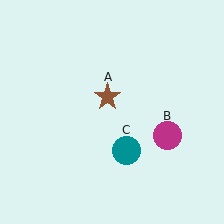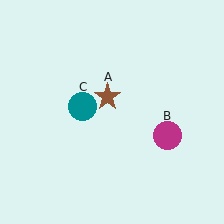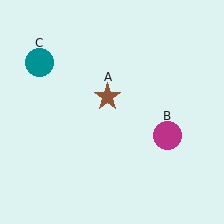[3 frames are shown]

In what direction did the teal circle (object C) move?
The teal circle (object C) moved up and to the left.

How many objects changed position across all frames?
1 object changed position: teal circle (object C).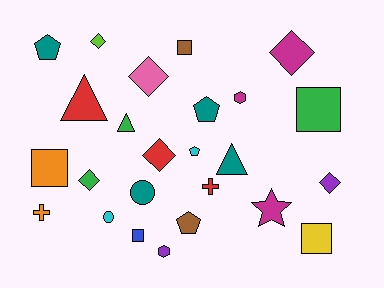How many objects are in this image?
There are 25 objects.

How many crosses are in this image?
There are 2 crosses.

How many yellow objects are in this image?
There is 1 yellow object.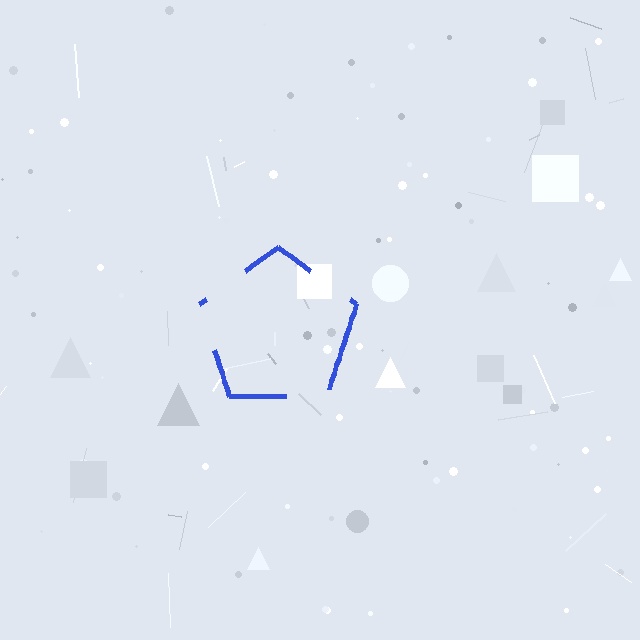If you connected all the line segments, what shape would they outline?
They would outline a pentagon.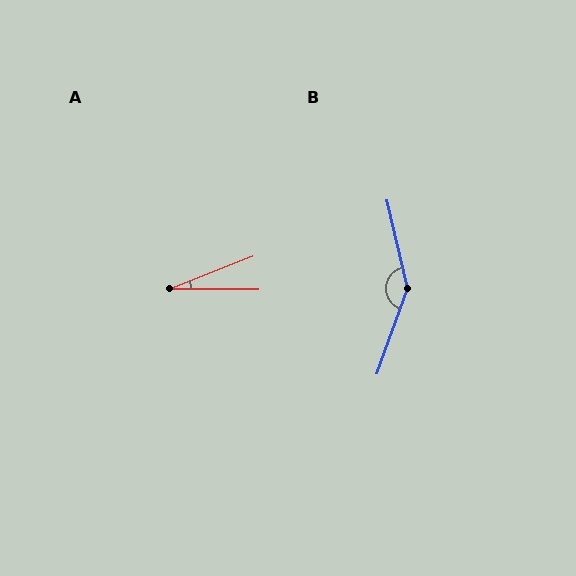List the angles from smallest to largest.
A (22°), B (147°).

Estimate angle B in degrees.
Approximately 147 degrees.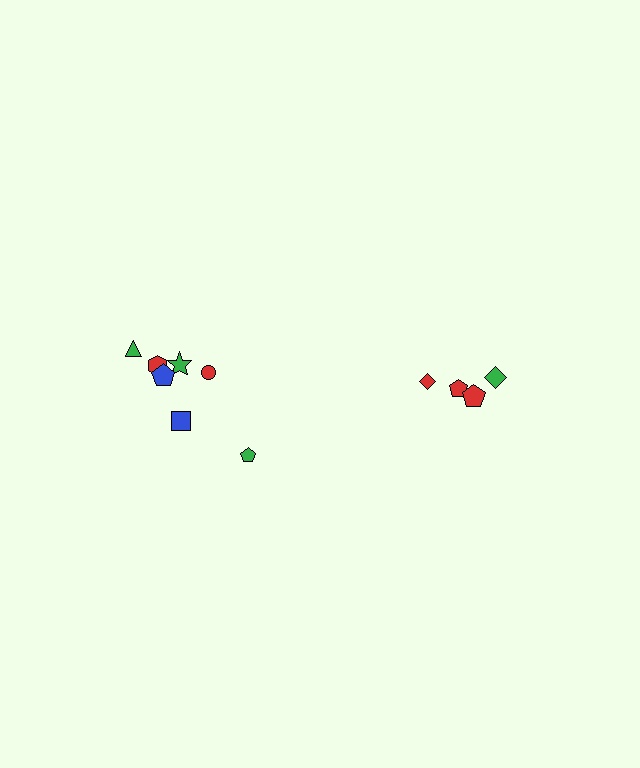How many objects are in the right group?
There are 4 objects.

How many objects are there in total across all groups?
There are 11 objects.